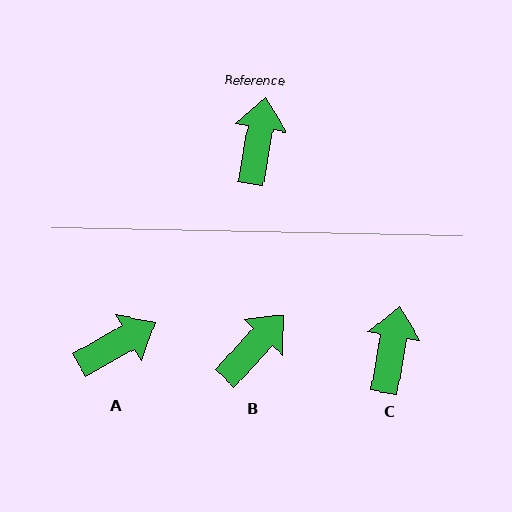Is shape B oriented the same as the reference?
No, it is off by about 32 degrees.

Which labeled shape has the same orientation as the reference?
C.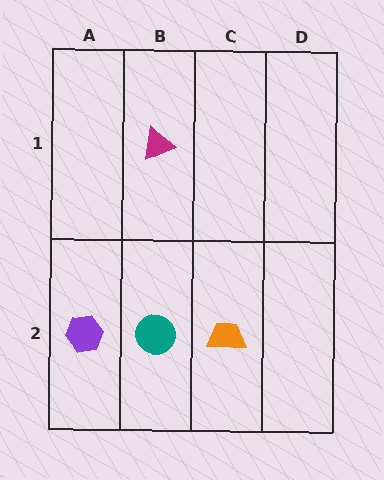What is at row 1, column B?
A magenta triangle.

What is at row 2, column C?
An orange trapezoid.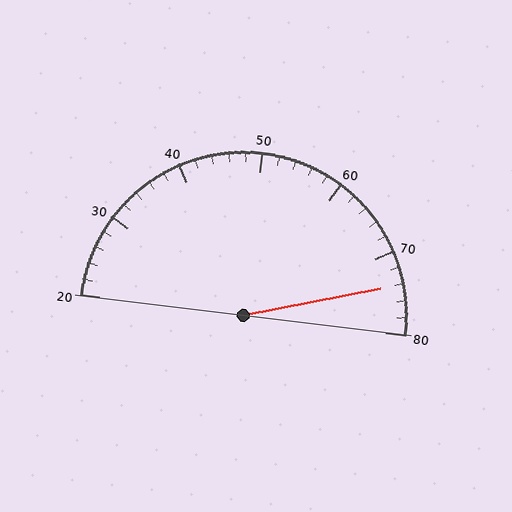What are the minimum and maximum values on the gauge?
The gauge ranges from 20 to 80.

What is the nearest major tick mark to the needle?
The nearest major tick mark is 70.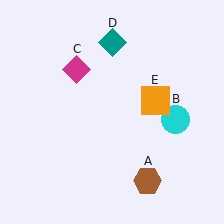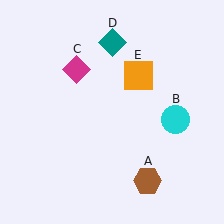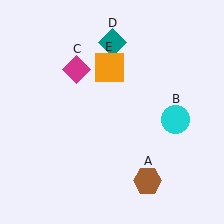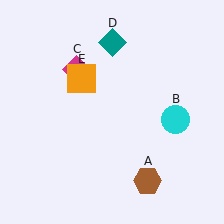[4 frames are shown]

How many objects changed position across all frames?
1 object changed position: orange square (object E).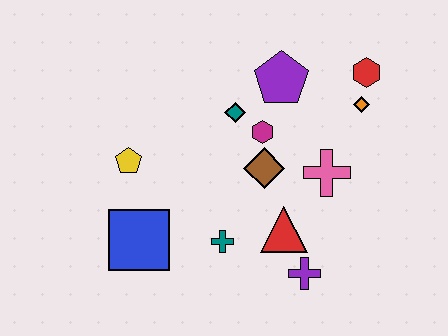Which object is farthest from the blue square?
The red hexagon is farthest from the blue square.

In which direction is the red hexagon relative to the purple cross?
The red hexagon is above the purple cross.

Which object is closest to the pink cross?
The brown diamond is closest to the pink cross.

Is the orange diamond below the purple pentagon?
Yes